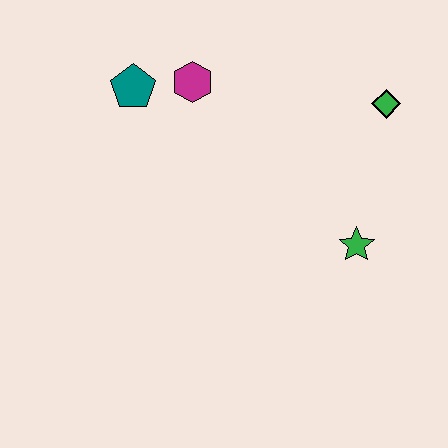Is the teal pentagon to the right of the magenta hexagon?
No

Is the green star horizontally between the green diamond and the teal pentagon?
Yes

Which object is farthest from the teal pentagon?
The green star is farthest from the teal pentagon.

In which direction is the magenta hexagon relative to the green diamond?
The magenta hexagon is to the left of the green diamond.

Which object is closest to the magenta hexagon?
The teal pentagon is closest to the magenta hexagon.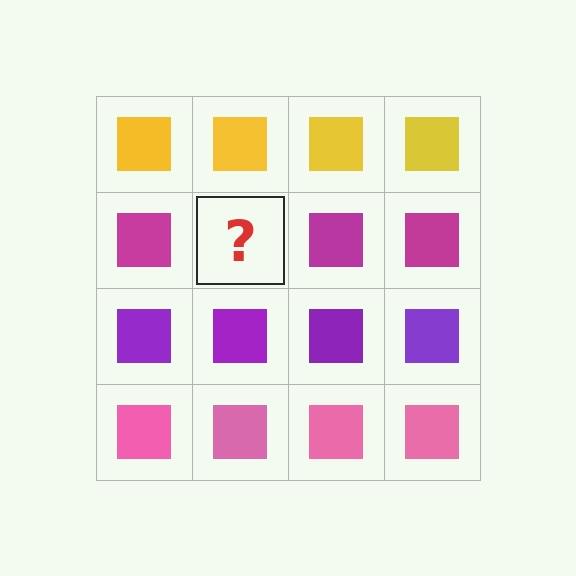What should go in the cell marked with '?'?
The missing cell should contain a magenta square.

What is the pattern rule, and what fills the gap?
The rule is that each row has a consistent color. The gap should be filled with a magenta square.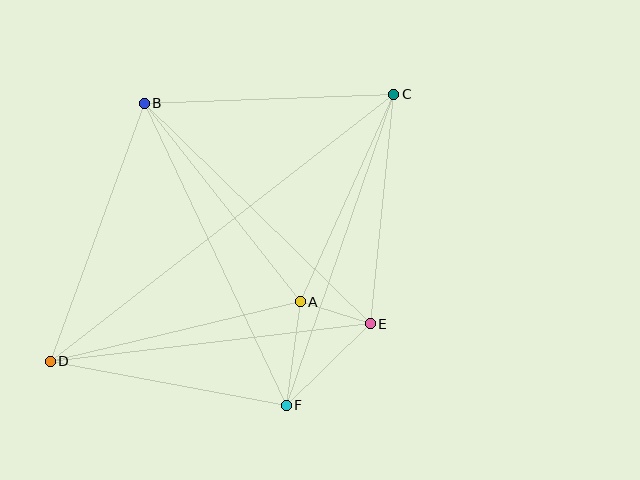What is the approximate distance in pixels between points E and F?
The distance between E and F is approximately 117 pixels.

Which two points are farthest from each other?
Points C and D are farthest from each other.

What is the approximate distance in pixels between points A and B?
The distance between A and B is approximately 253 pixels.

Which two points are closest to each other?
Points A and E are closest to each other.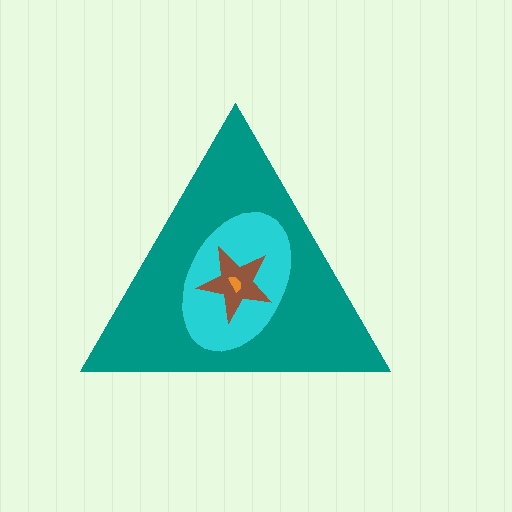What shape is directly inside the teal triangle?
The cyan ellipse.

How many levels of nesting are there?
4.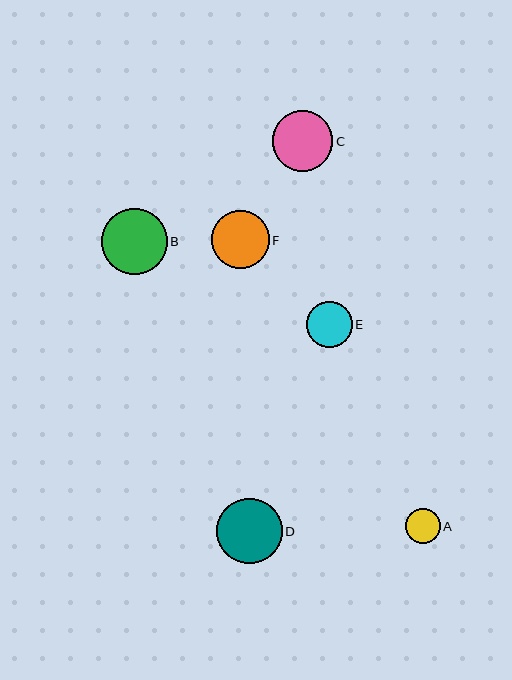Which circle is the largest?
Circle B is the largest with a size of approximately 65 pixels.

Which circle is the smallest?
Circle A is the smallest with a size of approximately 35 pixels.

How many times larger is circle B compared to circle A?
Circle B is approximately 1.9 times the size of circle A.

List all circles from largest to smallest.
From largest to smallest: B, D, C, F, E, A.